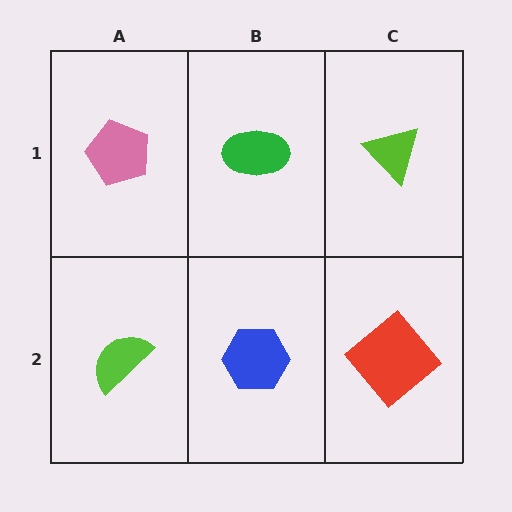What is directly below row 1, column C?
A red diamond.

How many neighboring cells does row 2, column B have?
3.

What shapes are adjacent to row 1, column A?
A lime semicircle (row 2, column A), a green ellipse (row 1, column B).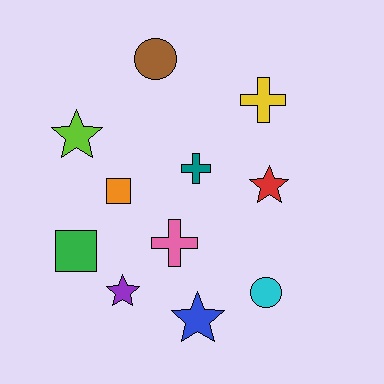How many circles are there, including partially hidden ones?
There are 2 circles.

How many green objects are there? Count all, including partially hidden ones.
There is 1 green object.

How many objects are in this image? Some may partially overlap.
There are 11 objects.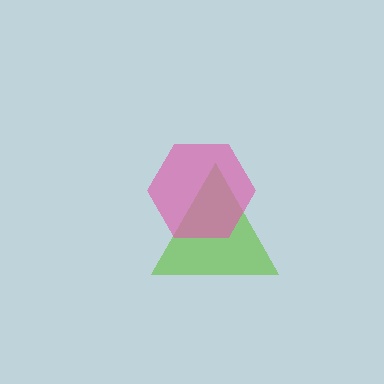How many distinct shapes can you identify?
There are 2 distinct shapes: a lime triangle, a pink hexagon.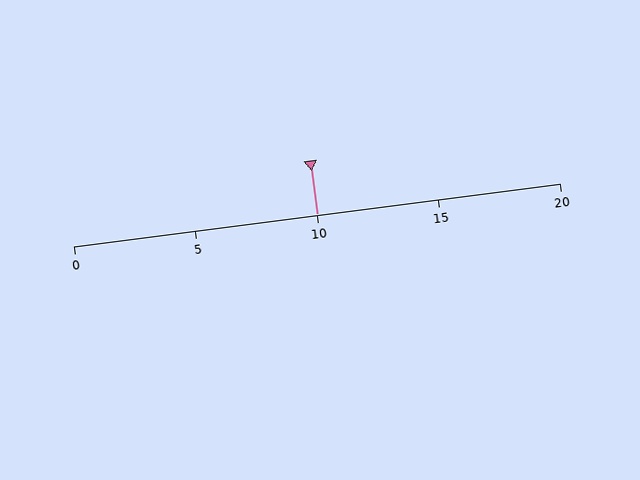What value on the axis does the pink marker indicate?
The marker indicates approximately 10.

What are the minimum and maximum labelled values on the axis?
The axis runs from 0 to 20.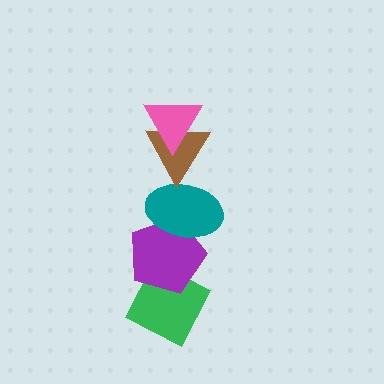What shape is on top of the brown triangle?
The pink triangle is on top of the brown triangle.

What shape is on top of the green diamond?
The purple pentagon is on top of the green diamond.